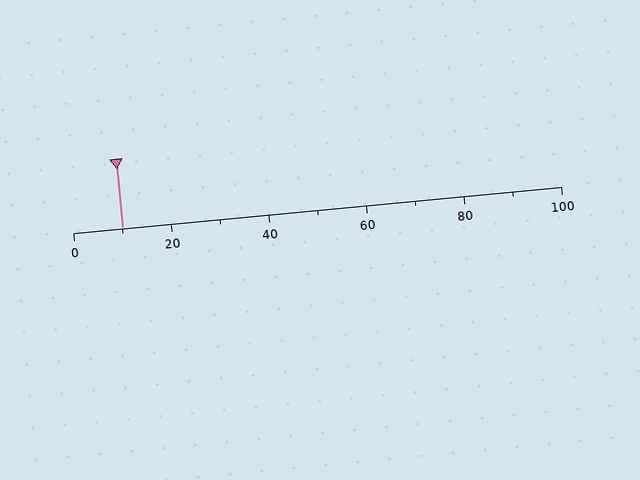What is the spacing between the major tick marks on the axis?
The major ticks are spaced 20 apart.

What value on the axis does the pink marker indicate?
The marker indicates approximately 10.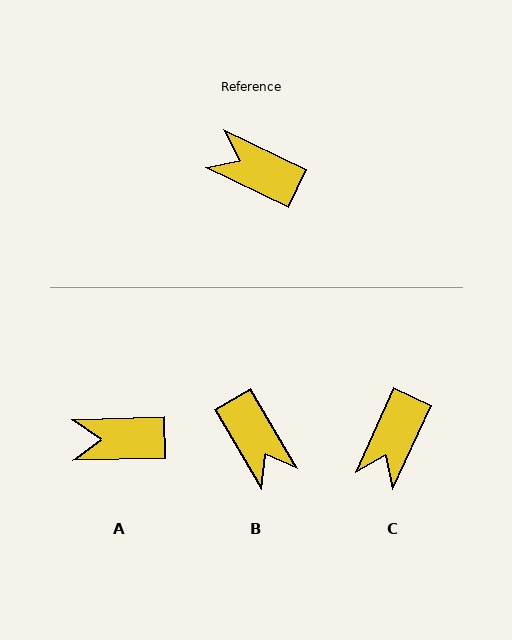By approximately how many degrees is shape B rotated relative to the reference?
Approximately 146 degrees counter-clockwise.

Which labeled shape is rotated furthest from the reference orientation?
B, about 146 degrees away.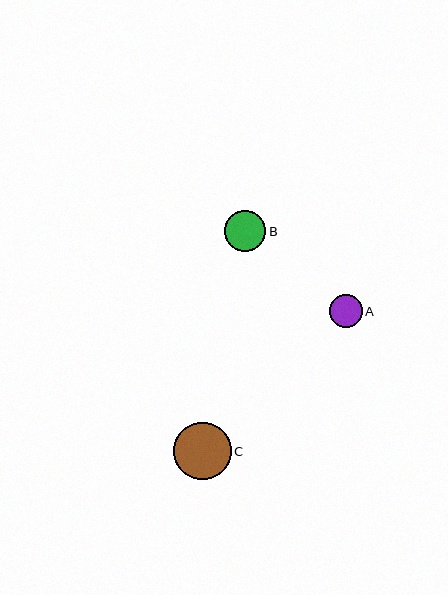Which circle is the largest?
Circle C is the largest with a size of approximately 57 pixels.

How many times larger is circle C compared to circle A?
Circle C is approximately 1.8 times the size of circle A.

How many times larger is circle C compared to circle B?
Circle C is approximately 1.4 times the size of circle B.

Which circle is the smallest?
Circle A is the smallest with a size of approximately 33 pixels.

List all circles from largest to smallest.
From largest to smallest: C, B, A.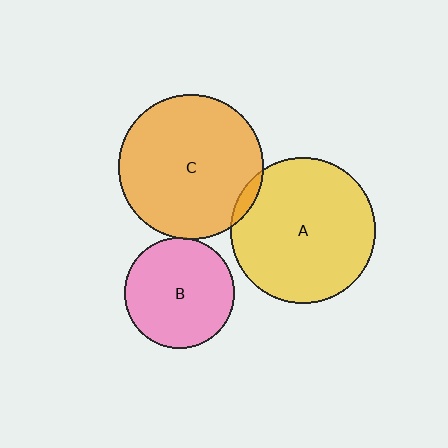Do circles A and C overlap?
Yes.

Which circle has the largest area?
Circle A (yellow).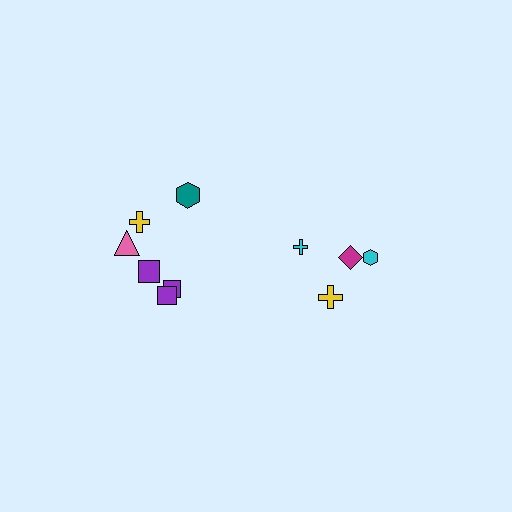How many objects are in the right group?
There are 4 objects.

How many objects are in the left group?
There are 6 objects.